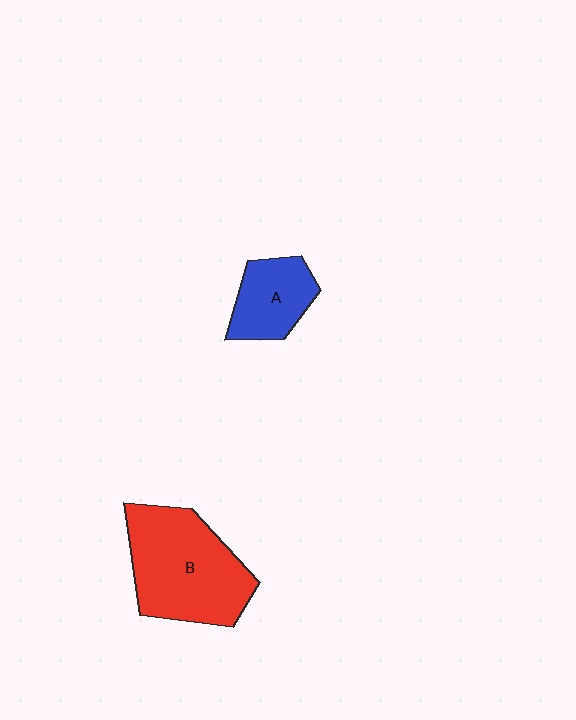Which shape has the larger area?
Shape B (red).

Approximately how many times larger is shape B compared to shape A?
Approximately 2.0 times.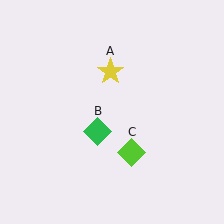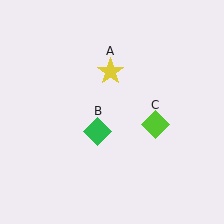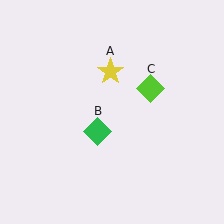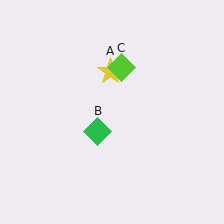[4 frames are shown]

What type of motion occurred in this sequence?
The lime diamond (object C) rotated counterclockwise around the center of the scene.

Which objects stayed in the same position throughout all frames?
Yellow star (object A) and green diamond (object B) remained stationary.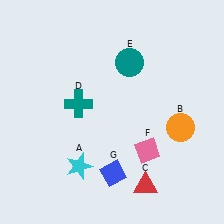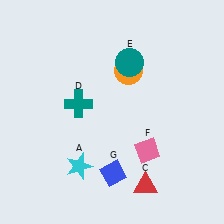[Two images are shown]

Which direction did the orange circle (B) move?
The orange circle (B) moved up.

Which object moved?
The orange circle (B) moved up.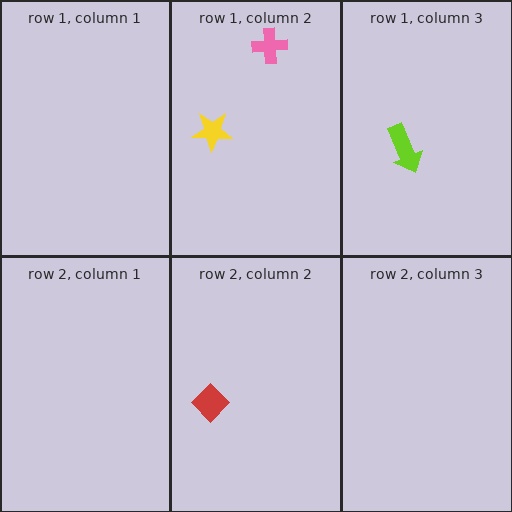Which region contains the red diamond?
The row 2, column 2 region.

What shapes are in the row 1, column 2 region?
The yellow star, the pink cross.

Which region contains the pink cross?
The row 1, column 2 region.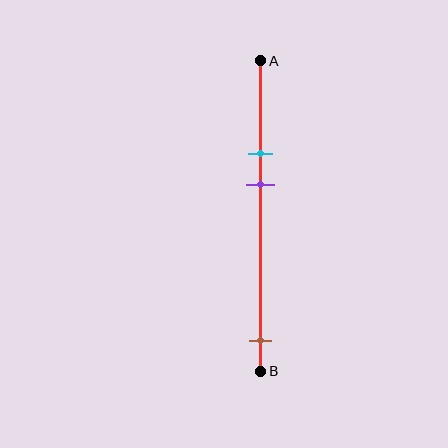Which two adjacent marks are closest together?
The cyan and purple marks are the closest adjacent pair.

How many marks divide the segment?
There are 3 marks dividing the segment.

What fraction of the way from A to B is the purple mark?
The purple mark is approximately 40% (0.4) of the way from A to B.